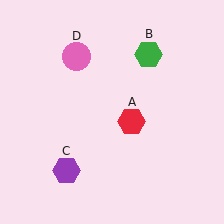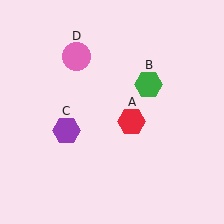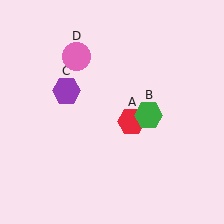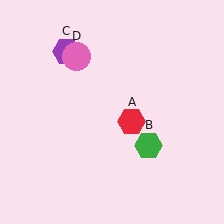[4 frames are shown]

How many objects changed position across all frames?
2 objects changed position: green hexagon (object B), purple hexagon (object C).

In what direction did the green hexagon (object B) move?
The green hexagon (object B) moved down.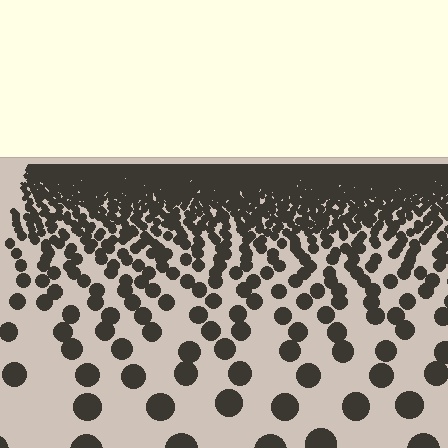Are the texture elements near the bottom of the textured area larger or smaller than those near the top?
Larger. Near the bottom, elements are closer to the viewer and appear at a bigger on-screen size.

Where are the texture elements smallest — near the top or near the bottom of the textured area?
Near the top.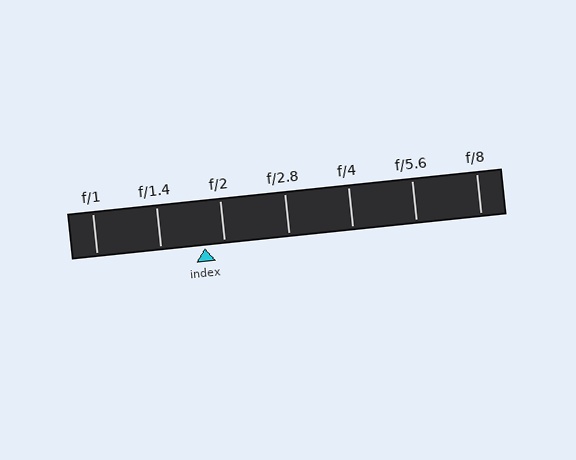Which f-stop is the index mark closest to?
The index mark is closest to f/2.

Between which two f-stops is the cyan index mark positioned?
The index mark is between f/1.4 and f/2.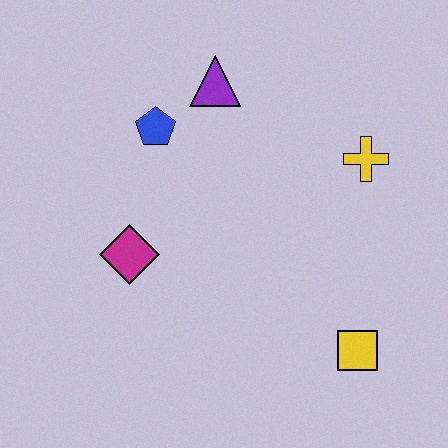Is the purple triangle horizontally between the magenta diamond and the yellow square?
Yes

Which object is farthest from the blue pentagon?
The yellow square is farthest from the blue pentagon.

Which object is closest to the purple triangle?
The blue pentagon is closest to the purple triangle.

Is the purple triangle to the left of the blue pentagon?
No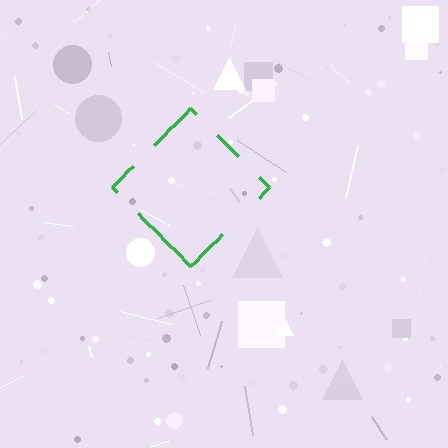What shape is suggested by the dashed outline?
The dashed outline suggests a diamond.